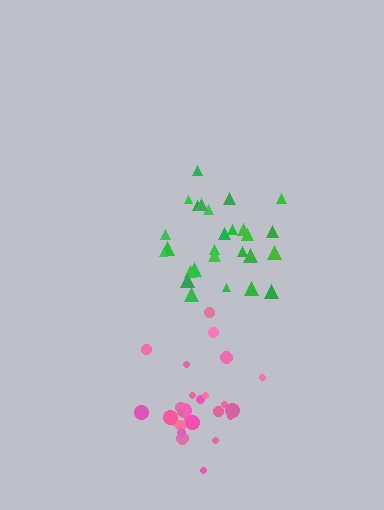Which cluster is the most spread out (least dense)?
Green.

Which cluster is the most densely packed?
Pink.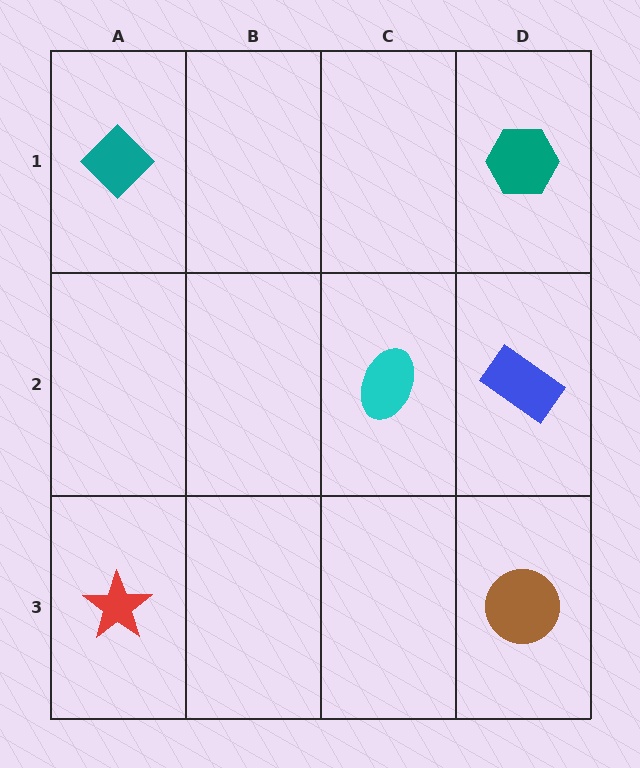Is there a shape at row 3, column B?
No, that cell is empty.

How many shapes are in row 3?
2 shapes.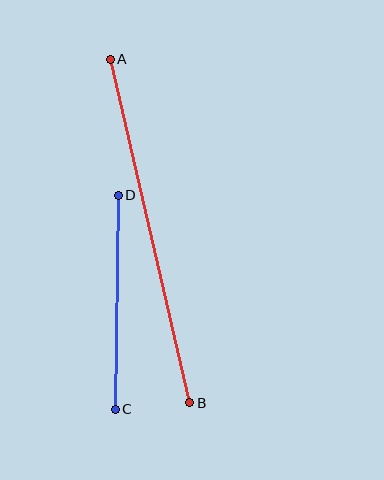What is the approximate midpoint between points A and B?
The midpoint is at approximately (150, 231) pixels.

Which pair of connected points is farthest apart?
Points A and B are farthest apart.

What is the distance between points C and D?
The distance is approximately 214 pixels.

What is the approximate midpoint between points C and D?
The midpoint is at approximately (117, 302) pixels.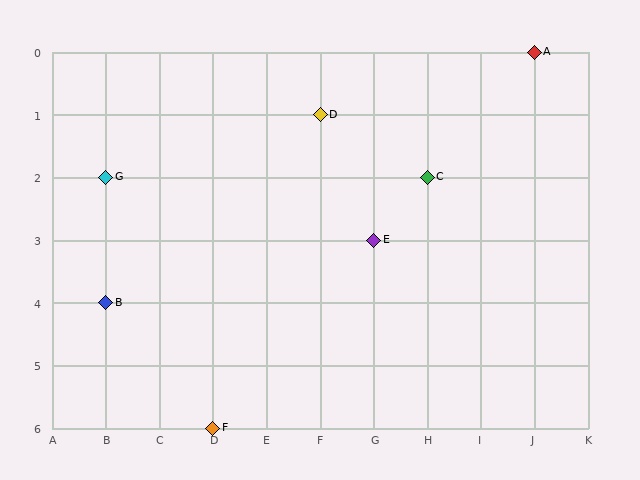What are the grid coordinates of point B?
Point B is at grid coordinates (B, 4).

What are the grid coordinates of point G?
Point G is at grid coordinates (B, 2).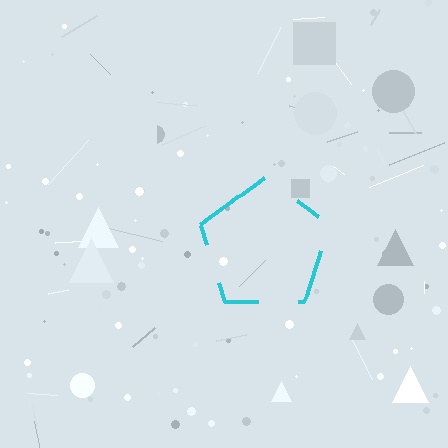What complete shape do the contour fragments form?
The contour fragments form a pentagon.